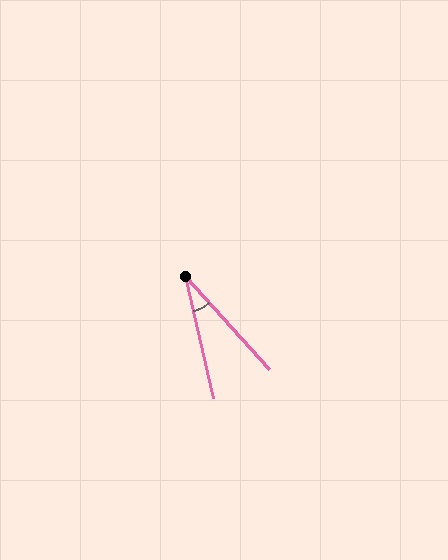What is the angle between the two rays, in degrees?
Approximately 29 degrees.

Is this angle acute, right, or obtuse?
It is acute.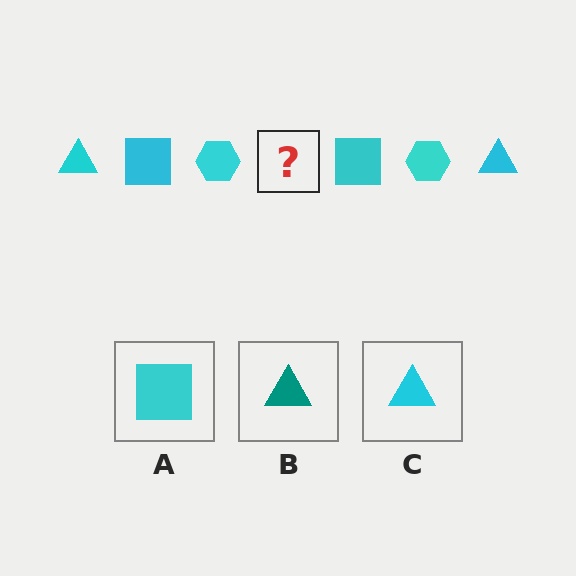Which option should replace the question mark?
Option C.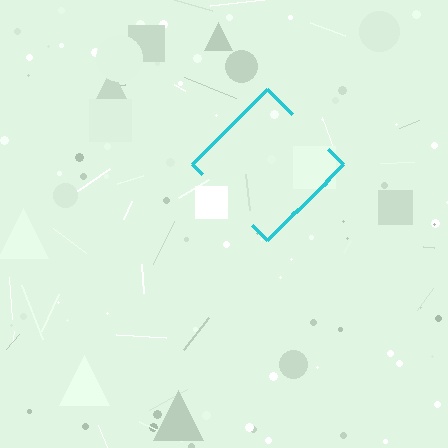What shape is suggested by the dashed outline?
The dashed outline suggests a diamond.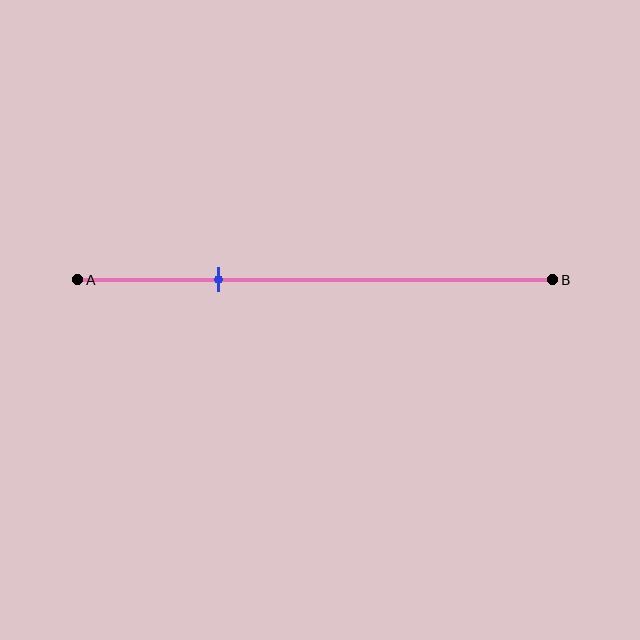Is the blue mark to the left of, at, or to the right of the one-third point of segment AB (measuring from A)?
The blue mark is to the left of the one-third point of segment AB.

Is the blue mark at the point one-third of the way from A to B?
No, the mark is at about 30% from A, not at the 33% one-third point.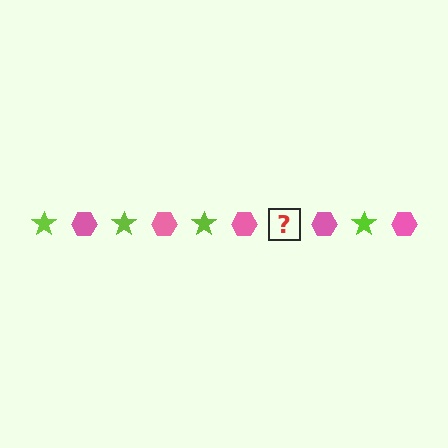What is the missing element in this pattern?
The missing element is a lime star.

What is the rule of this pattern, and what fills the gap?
The rule is that the pattern alternates between lime star and pink hexagon. The gap should be filled with a lime star.